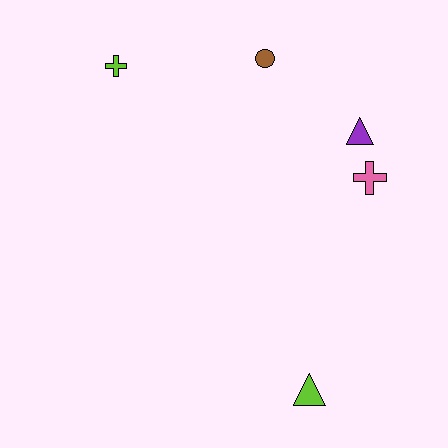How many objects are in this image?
There are 5 objects.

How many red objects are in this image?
There are no red objects.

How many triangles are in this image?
There are 2 triangles.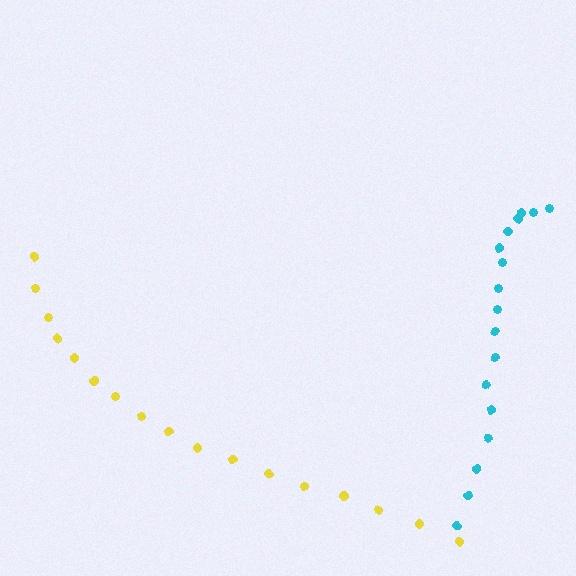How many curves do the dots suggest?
There are 2 distinct paths.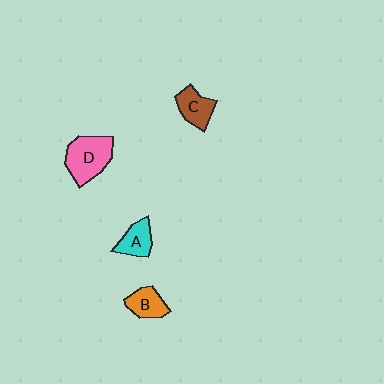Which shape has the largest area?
Shape D (pink).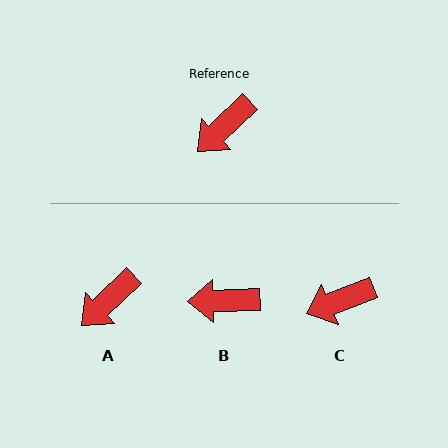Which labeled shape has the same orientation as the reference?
A.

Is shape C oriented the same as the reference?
No, it is off by about 21 degrees.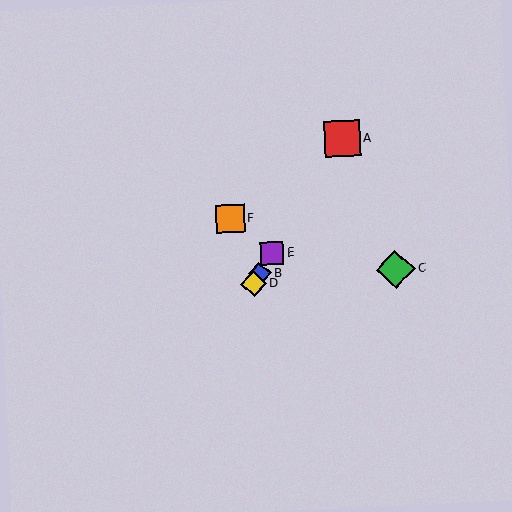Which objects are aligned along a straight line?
Objects A, B, D, E are aligned along a straight line.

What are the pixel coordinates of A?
Object A is at (342, 139).